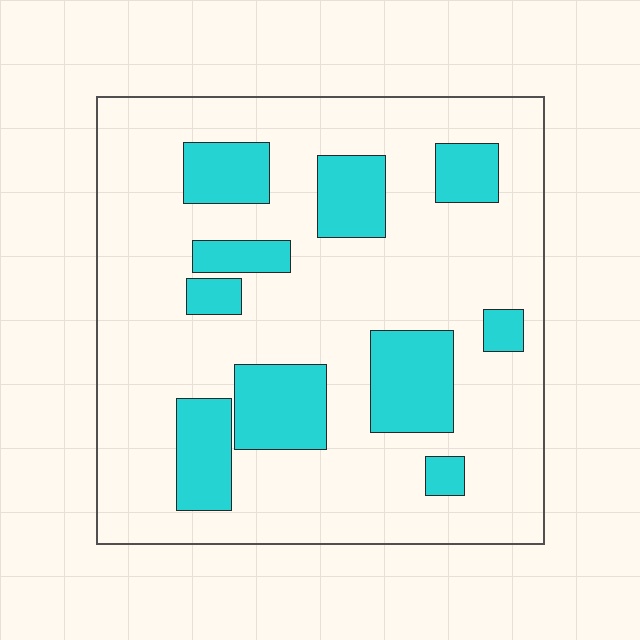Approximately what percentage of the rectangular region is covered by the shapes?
Approximately 25%.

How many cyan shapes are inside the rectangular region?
10.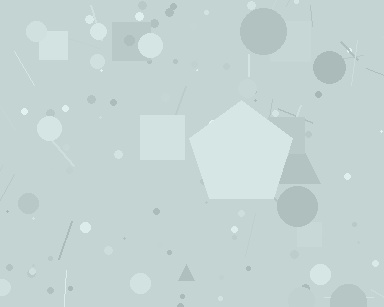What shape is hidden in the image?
A pentagon is hidden in the image.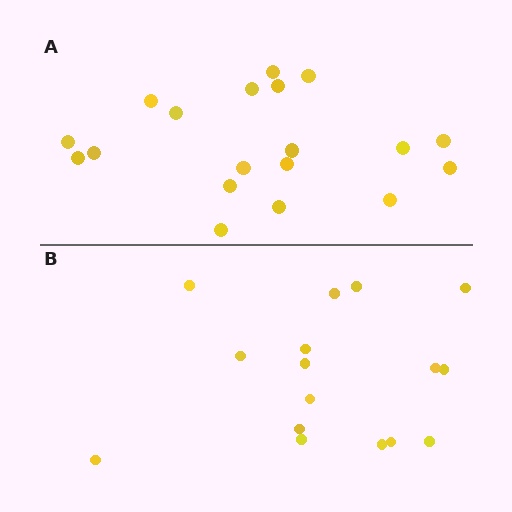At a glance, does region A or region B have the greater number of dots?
Region A (the top region) has more dots.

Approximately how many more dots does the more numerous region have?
Region A has just a few more — roughly 2 or 3 more dots than region B.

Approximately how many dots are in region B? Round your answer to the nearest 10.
About 20 dots. (The exact count is 16, which rounds to 20.)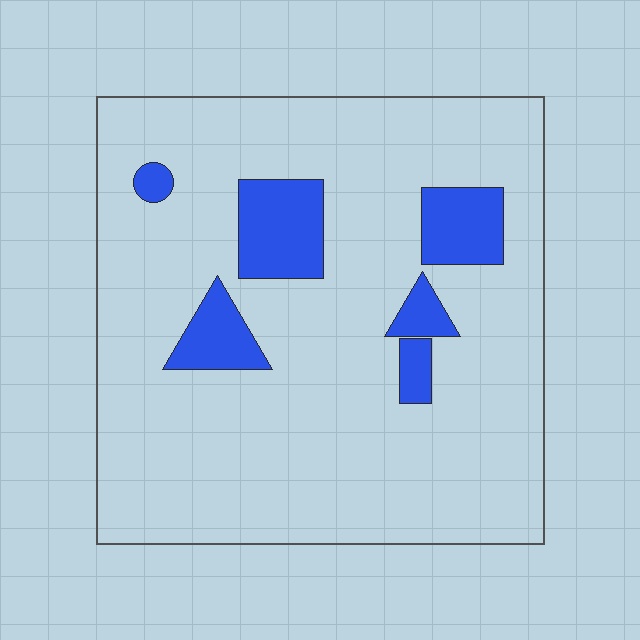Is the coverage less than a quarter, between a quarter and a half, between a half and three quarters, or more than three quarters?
Less than a quarter.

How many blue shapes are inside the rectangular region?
6.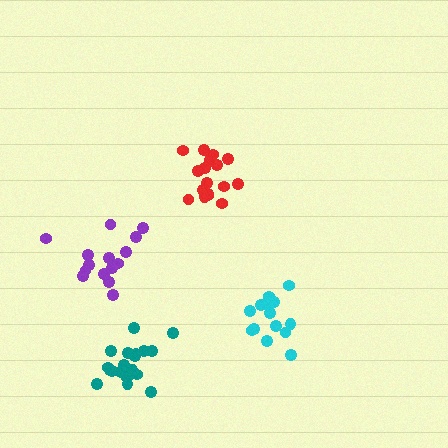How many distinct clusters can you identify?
There are 4 distinct clusters.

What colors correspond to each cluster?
The clusters are colored: red, cyan, teal, purple.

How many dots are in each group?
Group 1: 17 dots, Group 2: 14 dots, Group 3: 19 dots, Group 4: 16 dots (66 total).